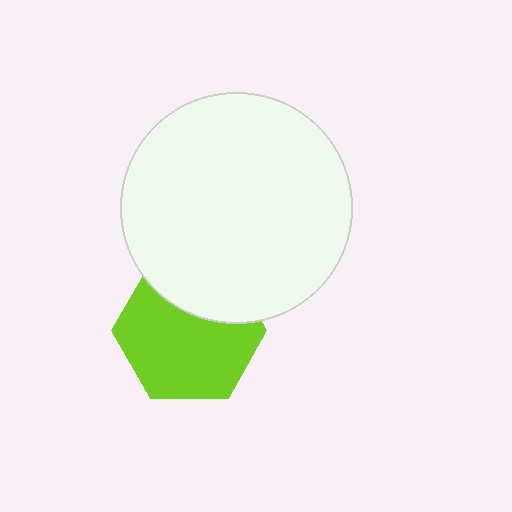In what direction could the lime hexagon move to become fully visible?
The lime hexagon could move down. That would shift it out from behind the white circle entirely.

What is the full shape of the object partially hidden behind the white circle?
The partially hidden object is a lime hexagon.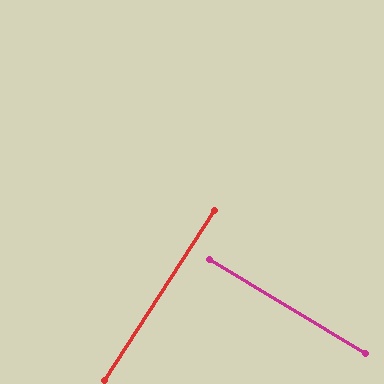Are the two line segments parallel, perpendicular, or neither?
Perpendicular — they meet at approximately 88°.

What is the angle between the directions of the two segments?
Approximately 88 degrees.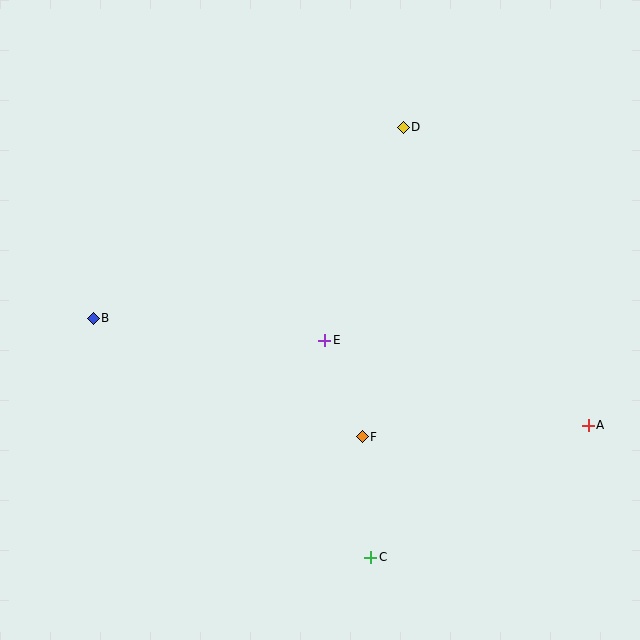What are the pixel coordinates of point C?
Point C is at (371, 557).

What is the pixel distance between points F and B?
The distance between F and B is 294 pixels.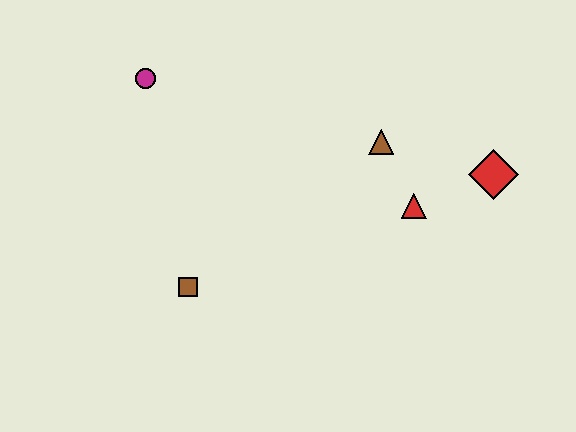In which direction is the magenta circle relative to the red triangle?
The magenta circle is to the left of the red triangle.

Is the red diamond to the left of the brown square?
No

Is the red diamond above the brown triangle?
No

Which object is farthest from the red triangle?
The magenta circle is farthest from the red triangle.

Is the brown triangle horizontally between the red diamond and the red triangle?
No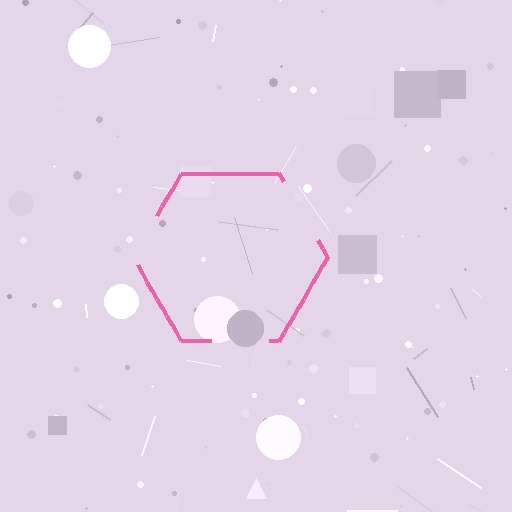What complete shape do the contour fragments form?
The contour fragments form a hexagon.